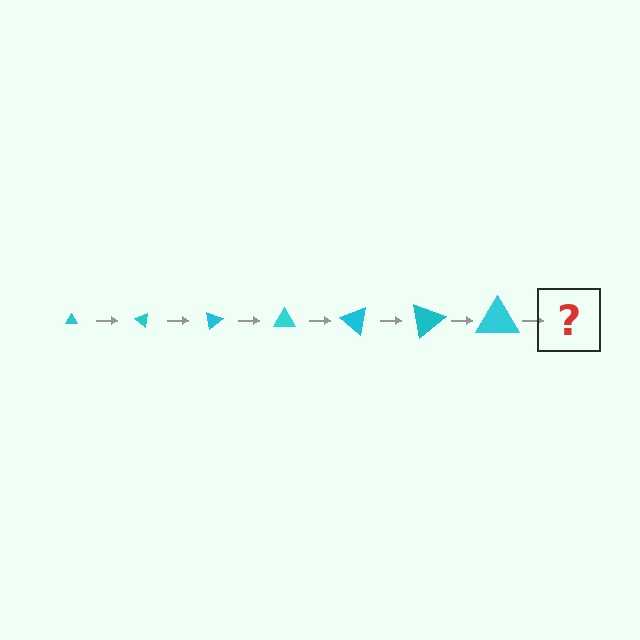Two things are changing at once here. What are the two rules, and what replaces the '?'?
The two rules are that the triangle grows larger each step and it rotates 40 degrees each step. The '?' should be a triangle, larger than the previous one and rotated 280 degrees from the start.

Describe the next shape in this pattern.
It should be a triangle, larger than the previous one and rotated 280 degrees from the start.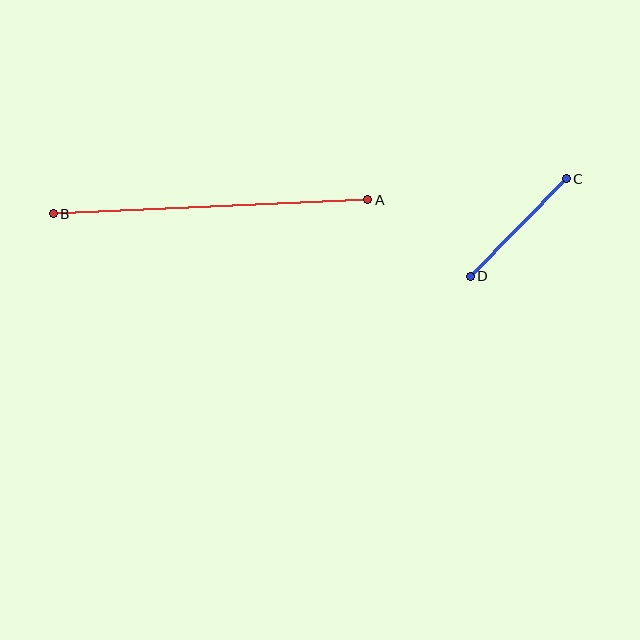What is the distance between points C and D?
The distance is approximately 137 pixels.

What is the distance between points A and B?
The distance is approximately 315 pixels.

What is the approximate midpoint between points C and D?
The midpoint is at approximately (518, 227) pixels.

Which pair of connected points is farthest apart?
Points A and B are farthest apart.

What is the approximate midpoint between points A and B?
The midpoint is at approximately (210, 207) pixels.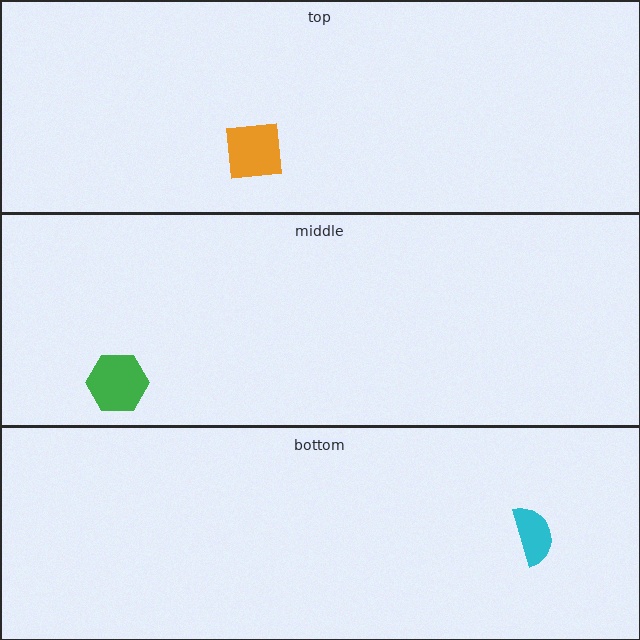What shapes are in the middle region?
The green hexagon.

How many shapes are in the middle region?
1.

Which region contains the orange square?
The top region.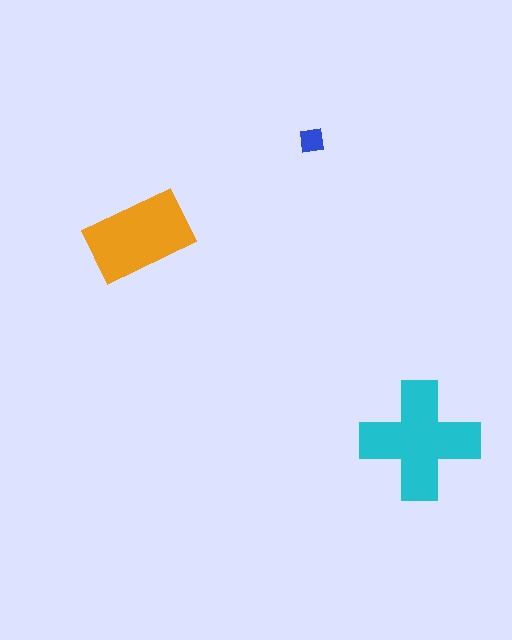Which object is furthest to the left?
The orange rectangle is leftmost.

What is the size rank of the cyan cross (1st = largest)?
1st.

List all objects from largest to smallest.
The cyan cross, the orange rectangle, the blue square.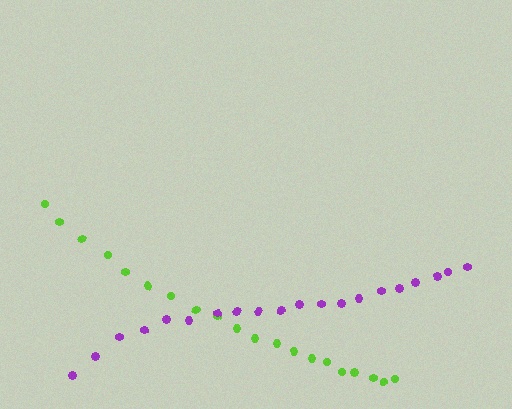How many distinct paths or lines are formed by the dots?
There are 2 distinct paths.